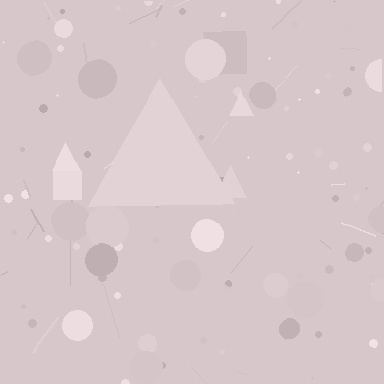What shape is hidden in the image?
A triangle is hidden in the image.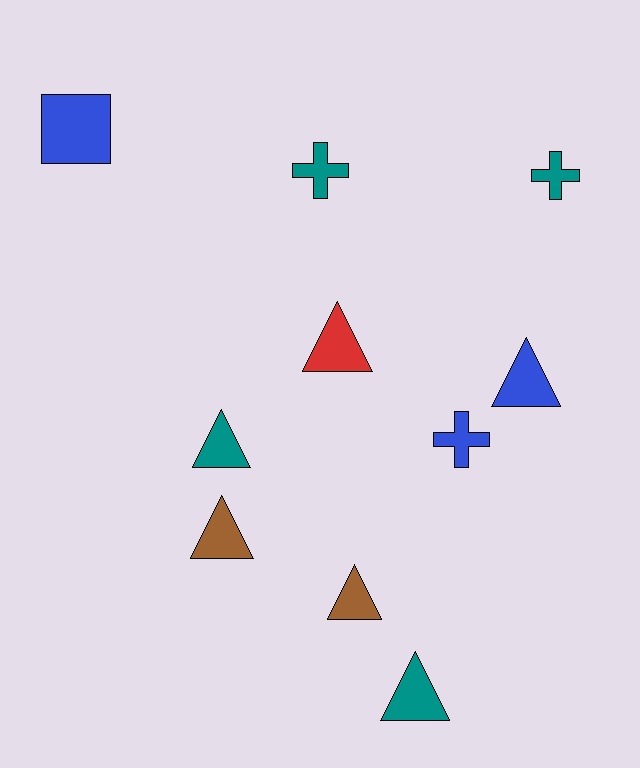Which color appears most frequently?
Teal, with 4 objects.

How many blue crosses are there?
There is 1 blue cross.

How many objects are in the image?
There are 10 objects.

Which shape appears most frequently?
Triangle, with 6 objects.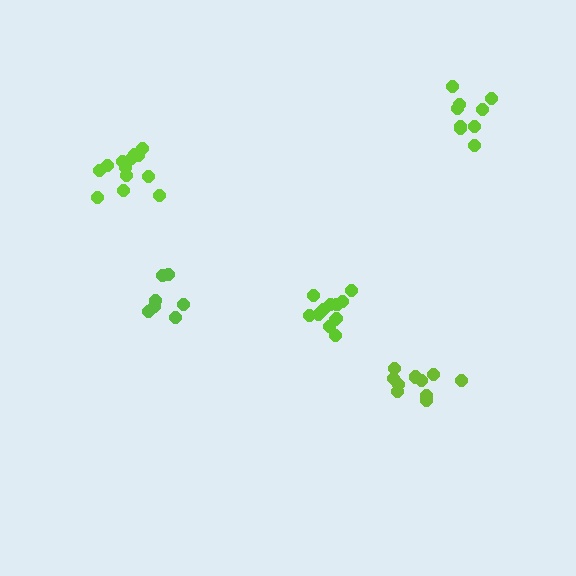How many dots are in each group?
Group 1: 7 dots, Group 2: 12 dots, Group 3: 13 dots, Group 4: 9 dots, Group 5: 10 dots (51 total).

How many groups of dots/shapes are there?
There are 5 groups.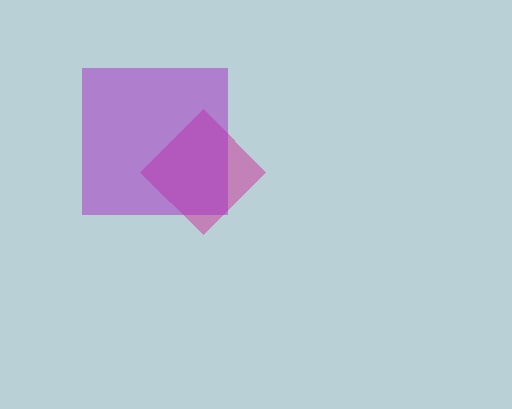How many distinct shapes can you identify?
There are 2 distinct shapes: a magenta diamond, a purple square.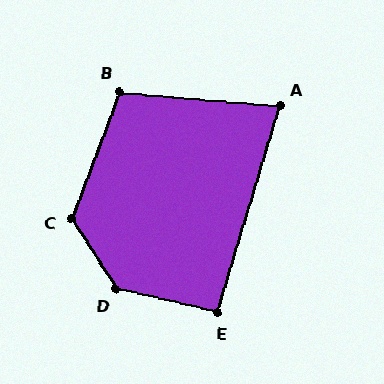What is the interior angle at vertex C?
Approximately 127 degrees (obtuse).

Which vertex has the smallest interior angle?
A, at approximately 78 degrees.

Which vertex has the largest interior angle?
D, at approximately 135 degrees.